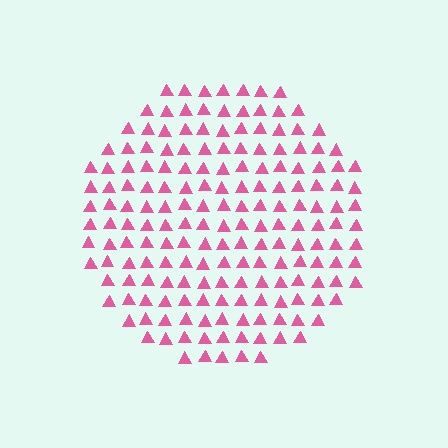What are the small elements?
The small elements are triangles.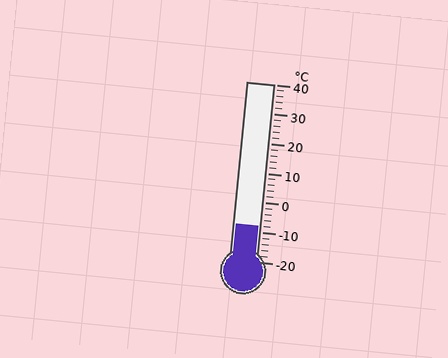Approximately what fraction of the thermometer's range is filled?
The thermometer is filled to approximately 20% of its range.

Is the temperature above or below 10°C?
The temperature is below 10°C.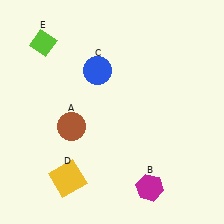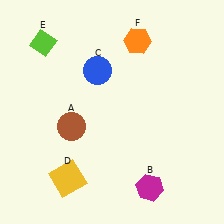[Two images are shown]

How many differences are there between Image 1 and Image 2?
There is 1 difference between the two images.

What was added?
An orange hexagon (F) was added in Image 2.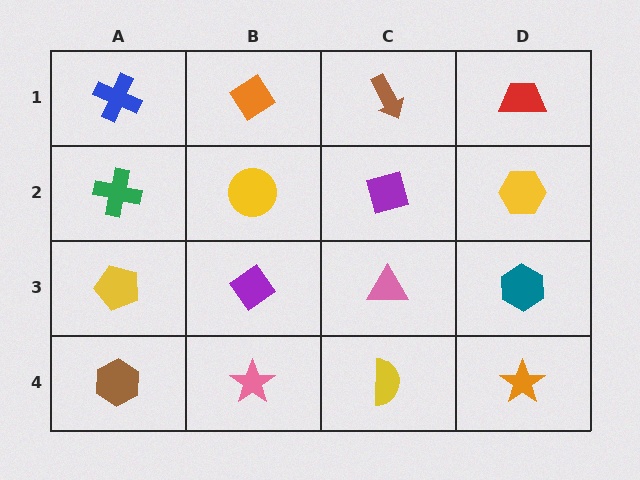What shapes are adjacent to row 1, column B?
A yellow circle (row 2, column B), a blue cross (row 1, column A), a brown arrow (row 1, column C).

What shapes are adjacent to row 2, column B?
An orange diamond (row 1, column B), a purple diamond (row 3, column B), a green cross (row 2, column A), a purple diamond (row 2, column C).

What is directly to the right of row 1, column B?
A brown arrow.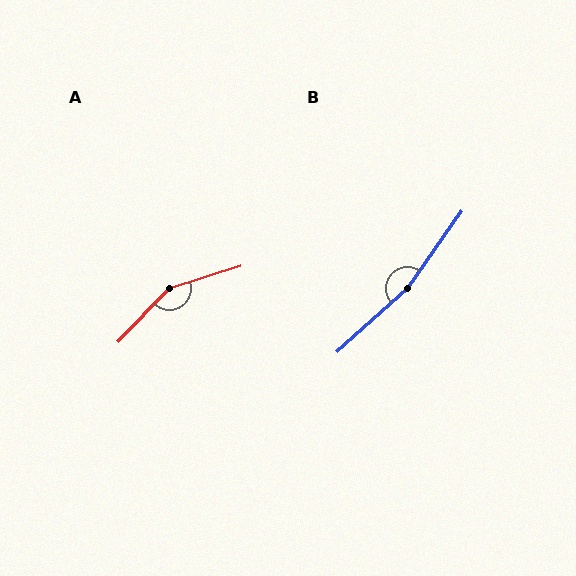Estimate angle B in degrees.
Approximately 167 degrees.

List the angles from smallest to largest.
A (152°), B (167°).